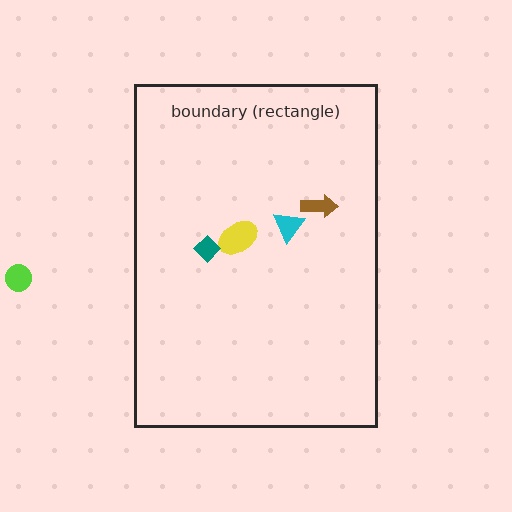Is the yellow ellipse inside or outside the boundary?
Inside.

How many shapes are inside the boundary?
4 inside, 1 outside.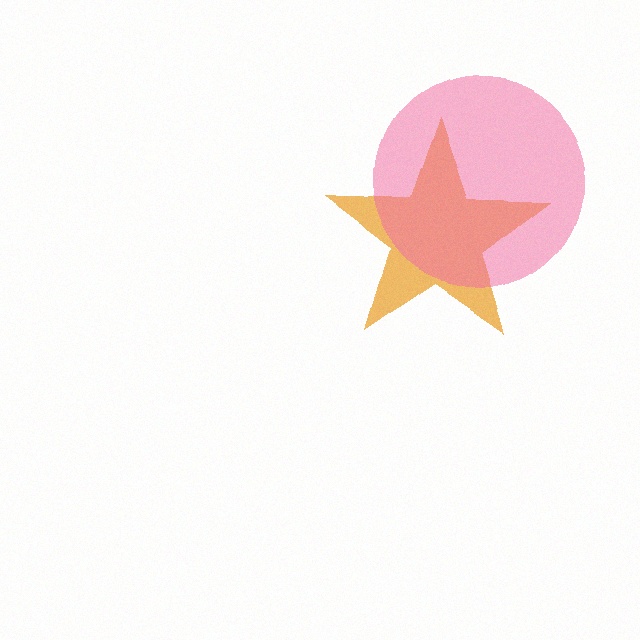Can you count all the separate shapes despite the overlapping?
Yes, there are 2 separate shapes.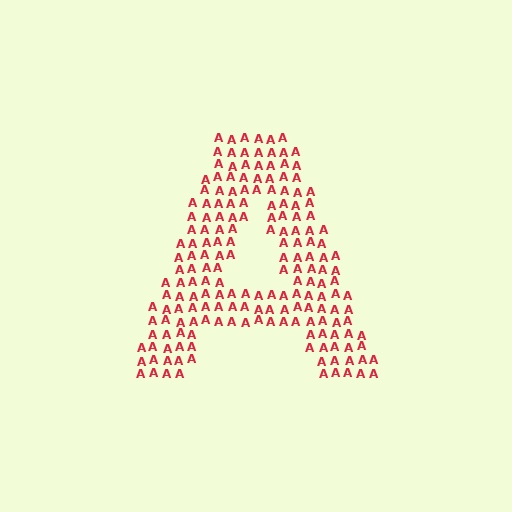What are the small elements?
The small elements are letter A's.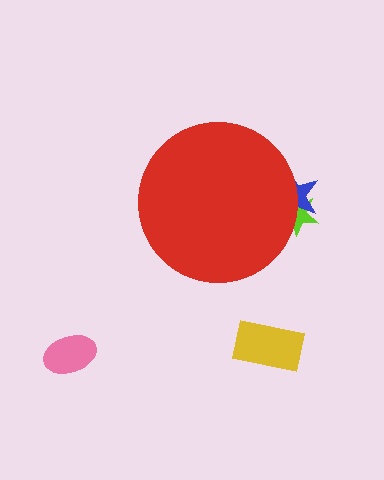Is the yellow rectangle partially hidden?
No, the yellow rectangle is fully visible.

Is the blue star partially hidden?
Yes, the blue star is partially hidden behind the red circle.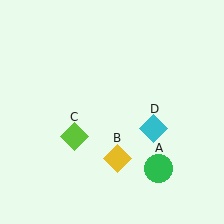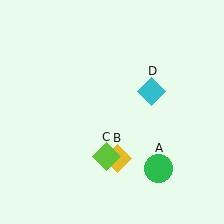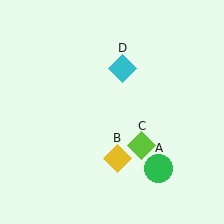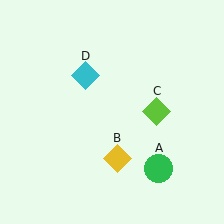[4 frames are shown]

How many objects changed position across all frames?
2 objects changed position: lime diamond (object C), cyan diamond (object D).